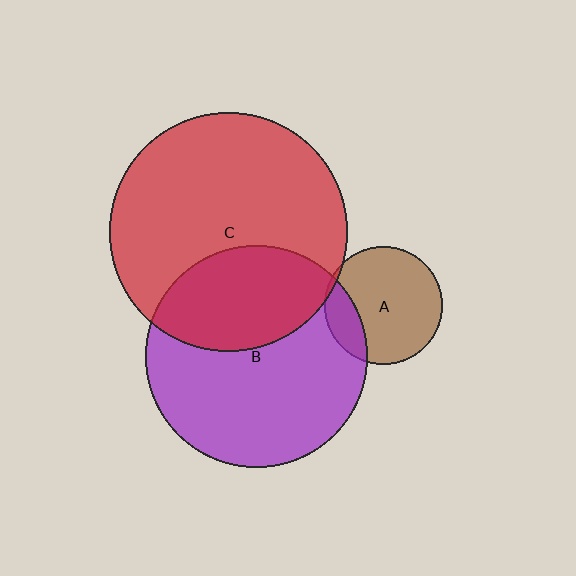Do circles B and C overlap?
Yes.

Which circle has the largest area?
Circle C (red).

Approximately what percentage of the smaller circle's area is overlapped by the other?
Approximately 35%.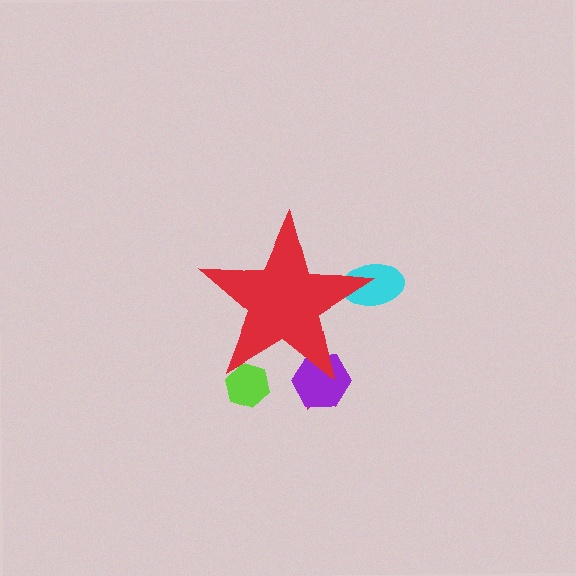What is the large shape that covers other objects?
A red star.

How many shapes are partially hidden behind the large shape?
4 shapes are partially hidden.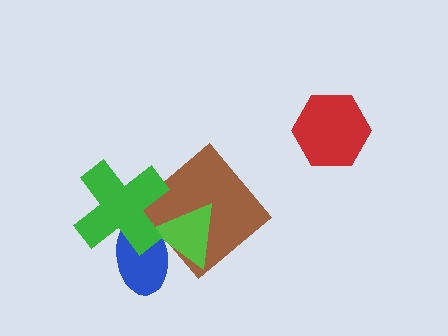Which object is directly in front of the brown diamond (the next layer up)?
The lime triangle is directly in front of the brown diamond.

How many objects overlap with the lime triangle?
3 objects overlap with the lime triangle.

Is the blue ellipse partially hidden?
Yes, it is partially covered by another shape.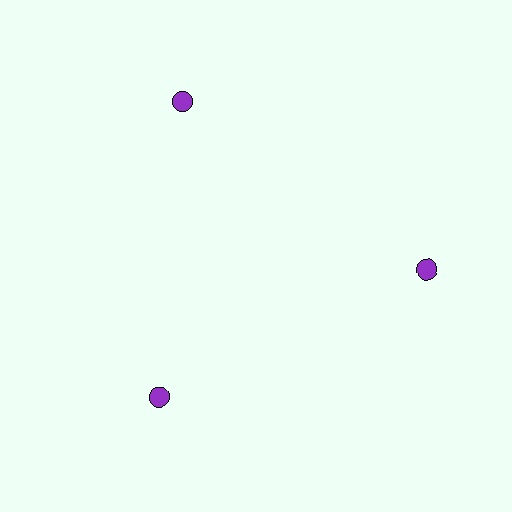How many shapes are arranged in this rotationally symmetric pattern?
There are 3 shapes, arranged in 3 groups of 1.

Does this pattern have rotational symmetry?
Yes, this pattern has 3-fold rotational symmetry. It looks the same after rotating 120 degrees around the center.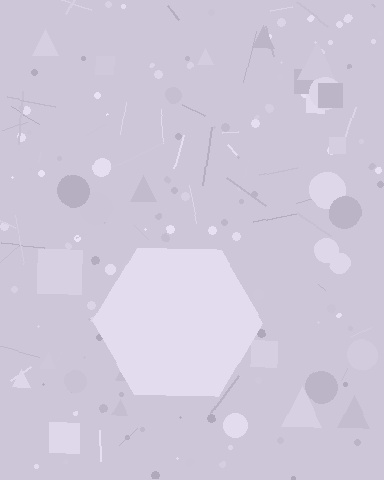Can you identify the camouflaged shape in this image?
The camouflaged shape is a hexagon.